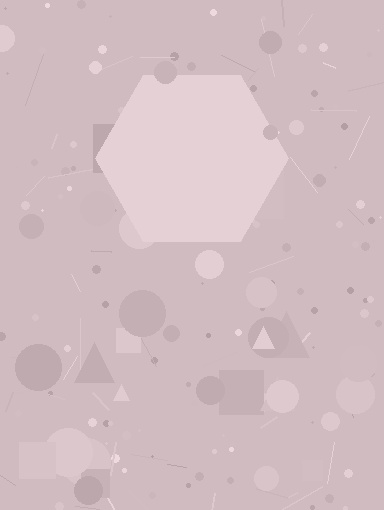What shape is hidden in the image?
A hexagon is hidden in the image.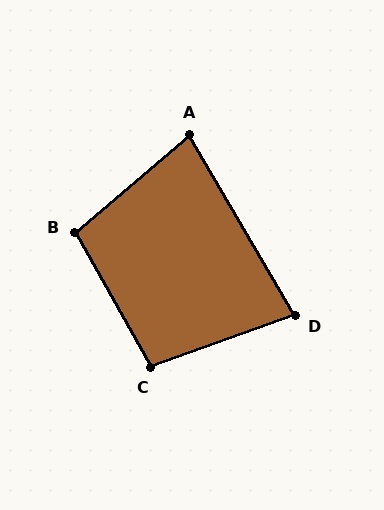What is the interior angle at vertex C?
Approximately 100 degrees (obtuse).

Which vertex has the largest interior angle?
B, at approximately 101 degrees.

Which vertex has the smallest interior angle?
D, at approximately 79 degrees.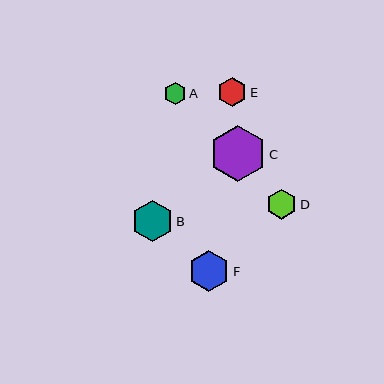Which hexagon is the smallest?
Hexagon A is the smallest with a size of approximately 22 pixels.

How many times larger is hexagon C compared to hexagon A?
Hexagon C is approximately 2.5 times the size of hexagon A.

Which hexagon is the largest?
Hexagon C is the largest with a size of approximately 56 pixels.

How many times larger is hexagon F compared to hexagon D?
Hexagon F is approximately 1.4 times the size of hexagon D.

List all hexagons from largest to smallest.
From largest to smallest: C, B, F, D, E, A.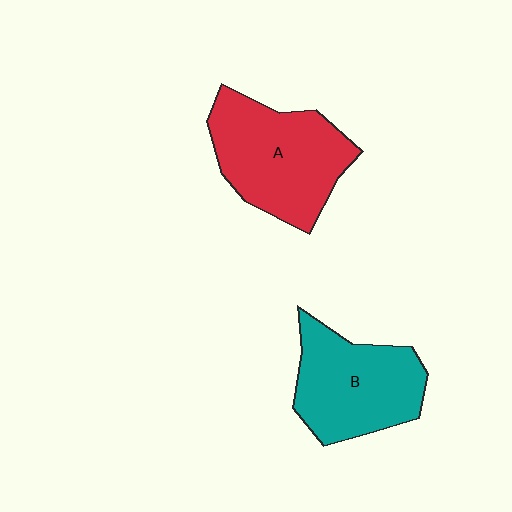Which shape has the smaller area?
Shape B (teal).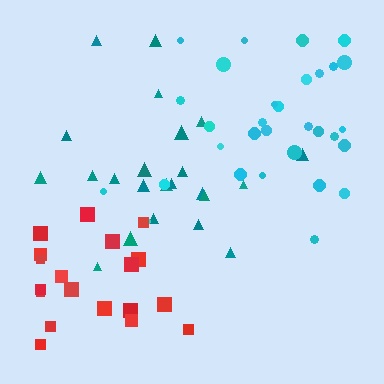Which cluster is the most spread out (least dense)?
Teal.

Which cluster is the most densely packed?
Red.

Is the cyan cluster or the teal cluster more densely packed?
Cyan.